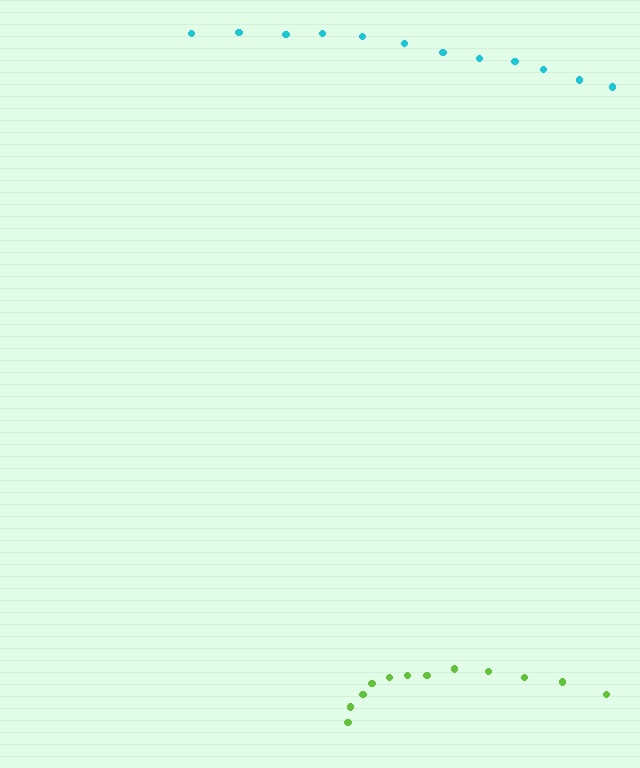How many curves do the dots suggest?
There are 2 distinct paths.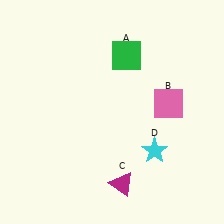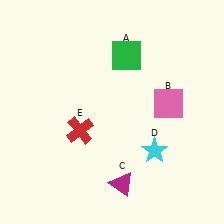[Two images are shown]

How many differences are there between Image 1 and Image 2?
There is 1 difference between the two images.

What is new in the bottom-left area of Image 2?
A red cross (E) was added in the bottom-left area of Image 2.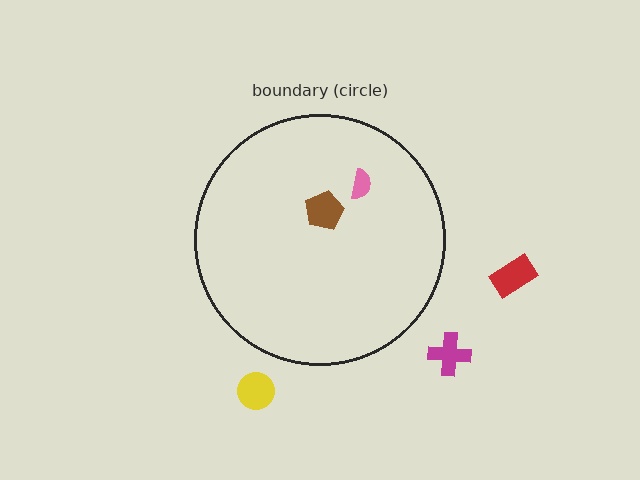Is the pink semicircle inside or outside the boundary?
Inside.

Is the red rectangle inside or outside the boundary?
Outside.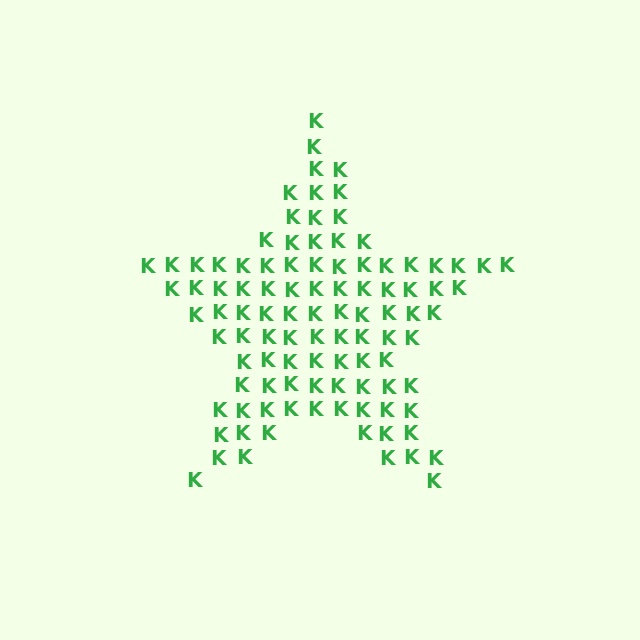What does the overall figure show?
The overall figure shows a star.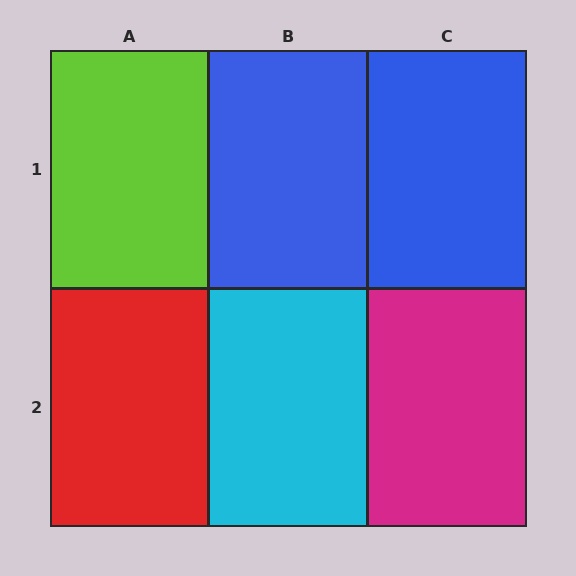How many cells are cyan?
1 cell is cyan.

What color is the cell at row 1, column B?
Blue.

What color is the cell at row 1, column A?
Lime.